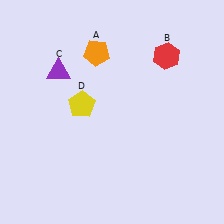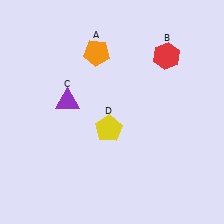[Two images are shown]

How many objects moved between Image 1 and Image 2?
2 objects moved between the two images.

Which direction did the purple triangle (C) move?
The purple triangle (C) moved down.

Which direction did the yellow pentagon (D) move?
The yellow pentagon (D) moved right.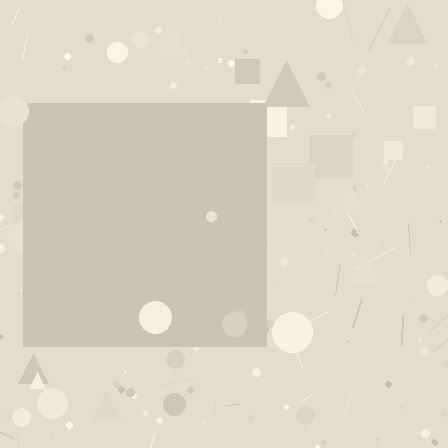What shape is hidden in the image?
A square is hidden in the image.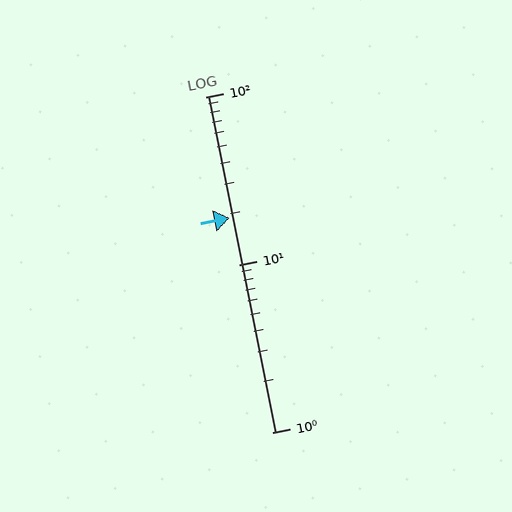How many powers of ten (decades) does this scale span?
The scale spans 2 decades, from 1 to 100.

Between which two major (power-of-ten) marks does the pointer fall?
The pointer is between 10 and 100.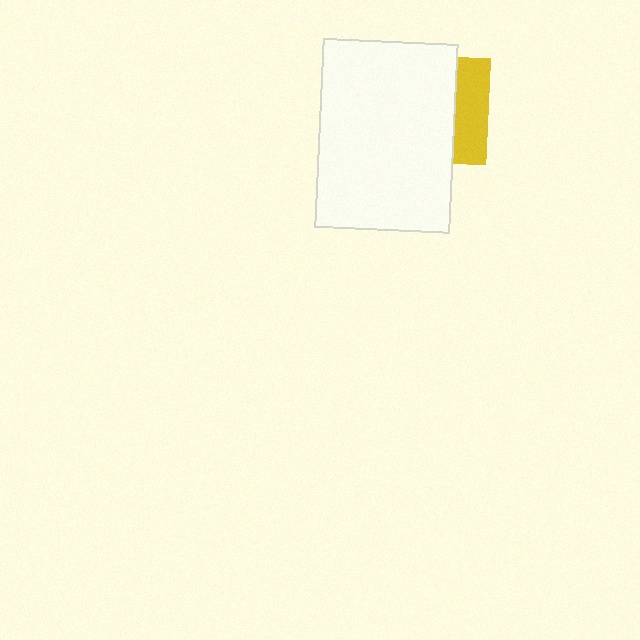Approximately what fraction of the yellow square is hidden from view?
Roughly 69% of the yellow square is hidden behind the white rectangle.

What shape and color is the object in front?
The object in front is a white rectangle.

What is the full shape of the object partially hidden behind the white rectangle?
The partially hidden object is a yellow square.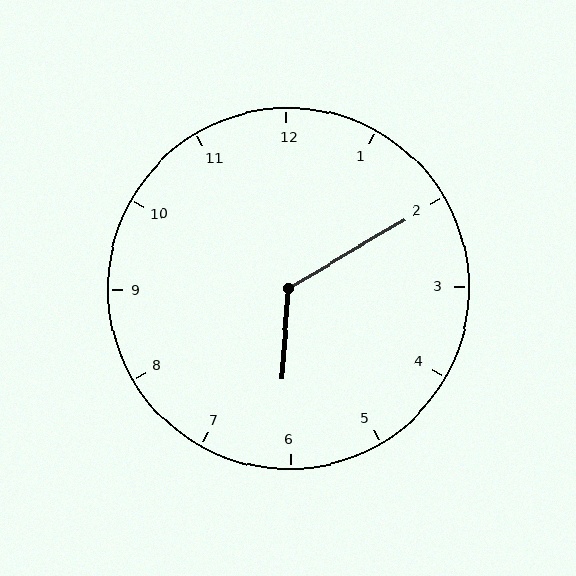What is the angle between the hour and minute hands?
Approximately 125 degrees.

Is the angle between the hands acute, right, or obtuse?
It is obtuse.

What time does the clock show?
6:10.